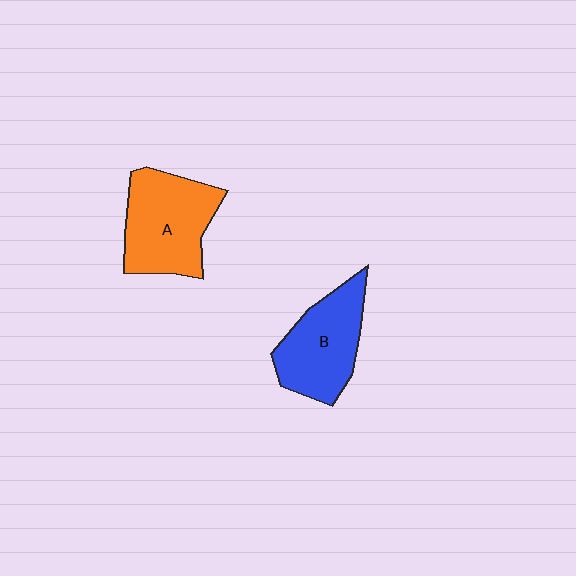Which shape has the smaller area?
Shape B (blue).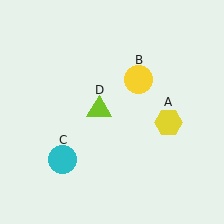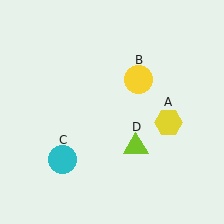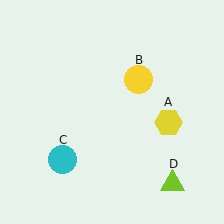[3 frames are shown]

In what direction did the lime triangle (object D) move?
The lime triangle (object D) moved down and to the right.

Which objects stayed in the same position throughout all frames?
Yellow hexagon (object A) and yellow circle (object B) and cyan circle (object C) remained stationary.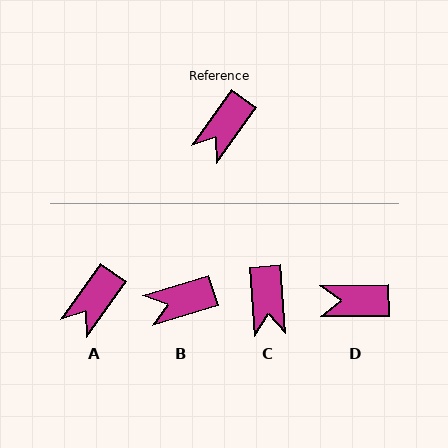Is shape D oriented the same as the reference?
No, it is off by about 54 degrees.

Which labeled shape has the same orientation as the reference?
A.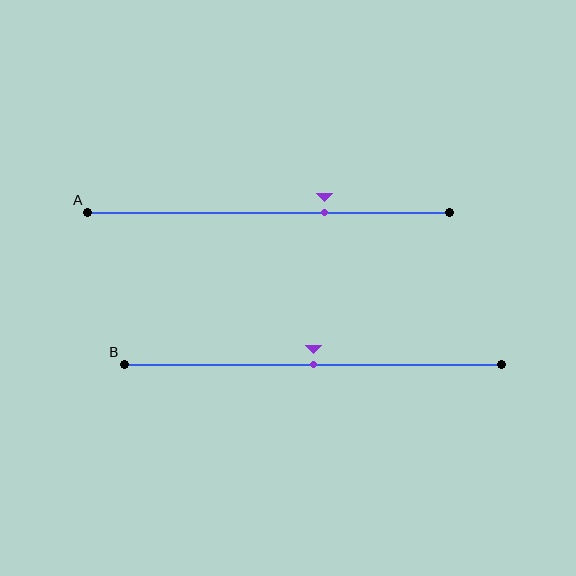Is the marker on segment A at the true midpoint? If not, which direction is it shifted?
No, the marker on segment A is shifted to the right by about 15% of the segment length.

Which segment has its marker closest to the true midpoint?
Segment B has its marker closest to the true midpoint.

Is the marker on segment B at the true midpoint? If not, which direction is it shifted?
Yes, the marker on segment B is at the true midpoint.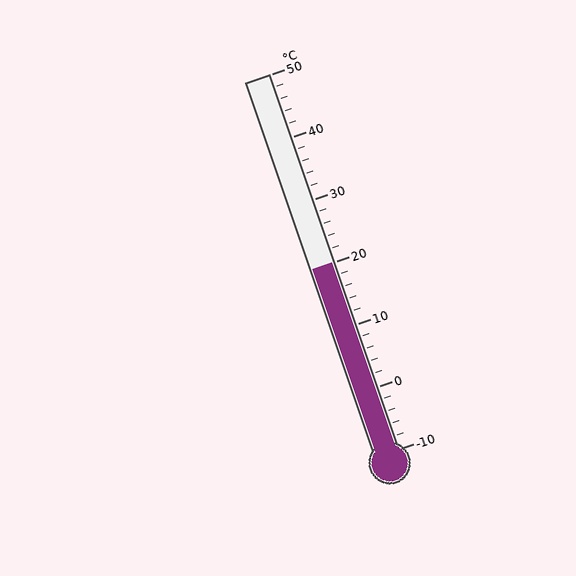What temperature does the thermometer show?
The thermometer shows approximately 20°C.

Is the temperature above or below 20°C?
The temperature is at 20°C.